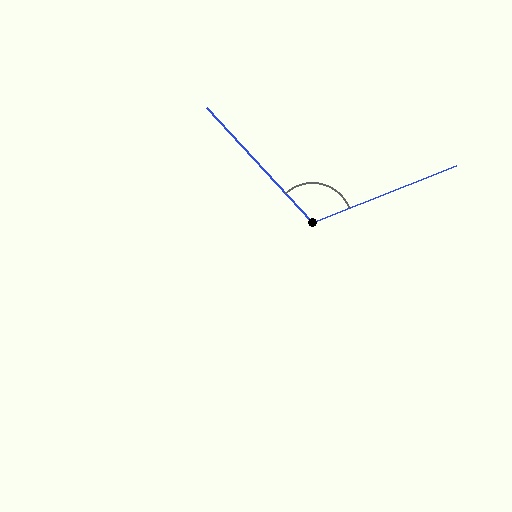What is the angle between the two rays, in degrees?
Approximately 111 degrees.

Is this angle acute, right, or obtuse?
It is obtuse.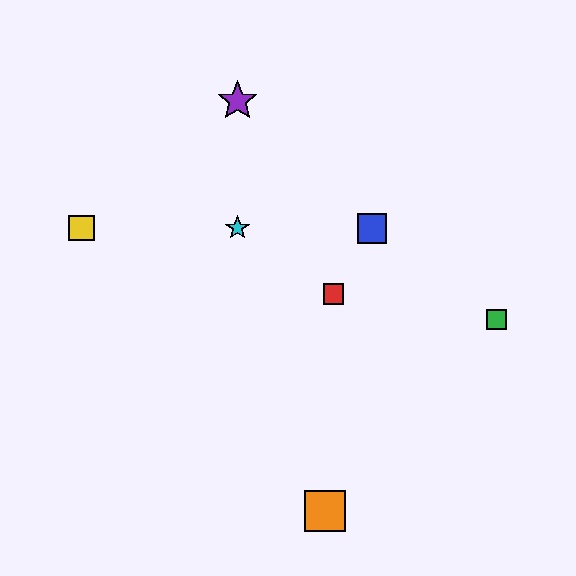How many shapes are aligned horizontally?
3 shapes (the blue square, the yellow square, the cyan star) are aligned horizontally.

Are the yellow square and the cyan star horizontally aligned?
Yes, both are at y≈228.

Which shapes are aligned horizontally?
The blue square, the yellow square, the cyan star are aligned horizontally.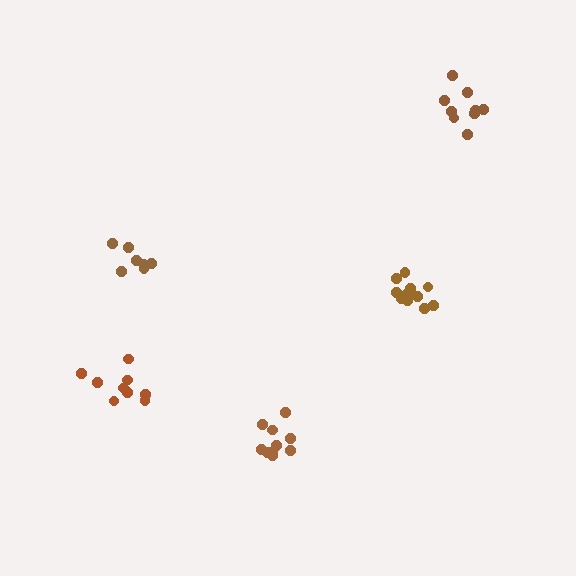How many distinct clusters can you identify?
There are 5 distinct clusters.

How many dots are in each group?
Group 1: 7 dots, Group 2: 11 dots, Group 3: 10 dots, Group 4: 9 dots, Group 5: 9 dots (46 total).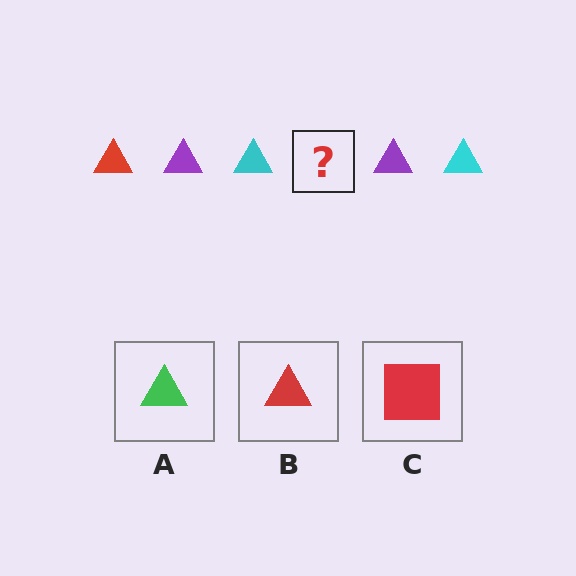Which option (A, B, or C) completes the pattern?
B.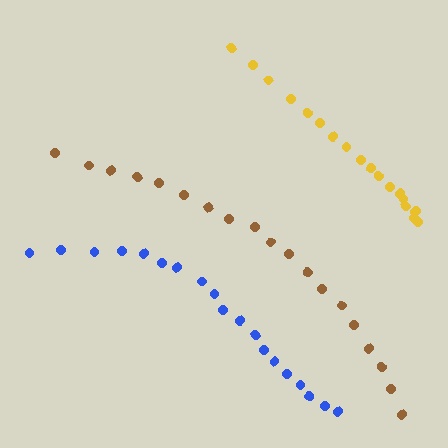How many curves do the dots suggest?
There are 3 distinct paths.